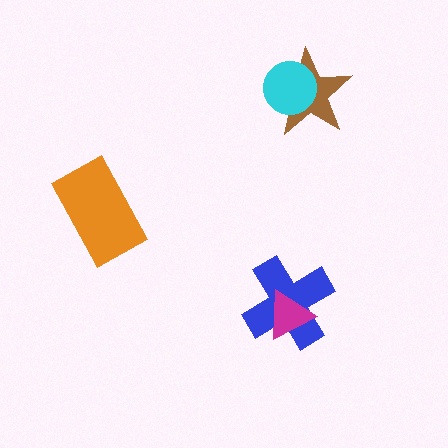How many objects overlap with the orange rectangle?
0 objects overlap with the orange rectangle.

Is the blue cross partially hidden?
Yes, it is partially covered by another shape.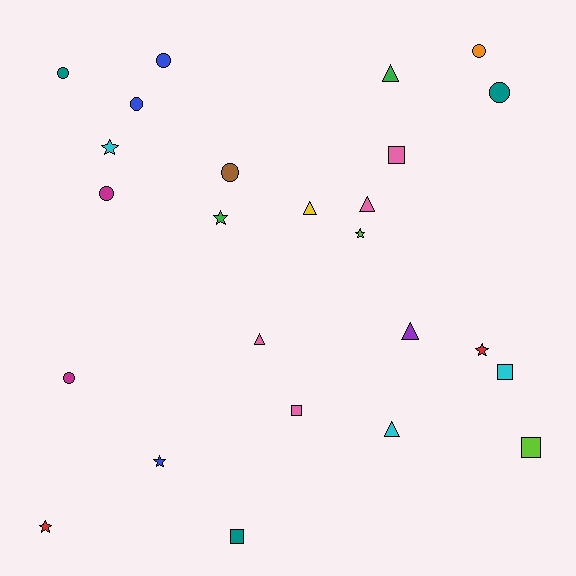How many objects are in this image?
There are 25 objects.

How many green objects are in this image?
There are 2 green objects.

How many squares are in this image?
There are 5 squares.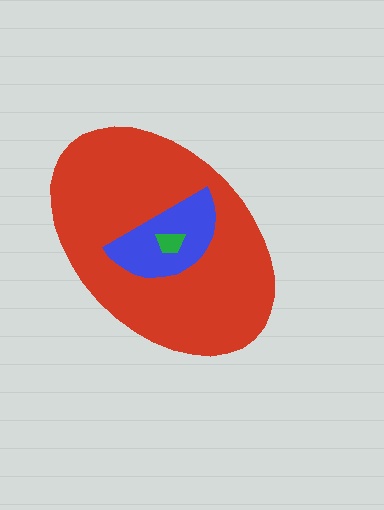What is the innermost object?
The green trapezoid.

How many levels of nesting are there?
3.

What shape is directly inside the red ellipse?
The blue semicircle.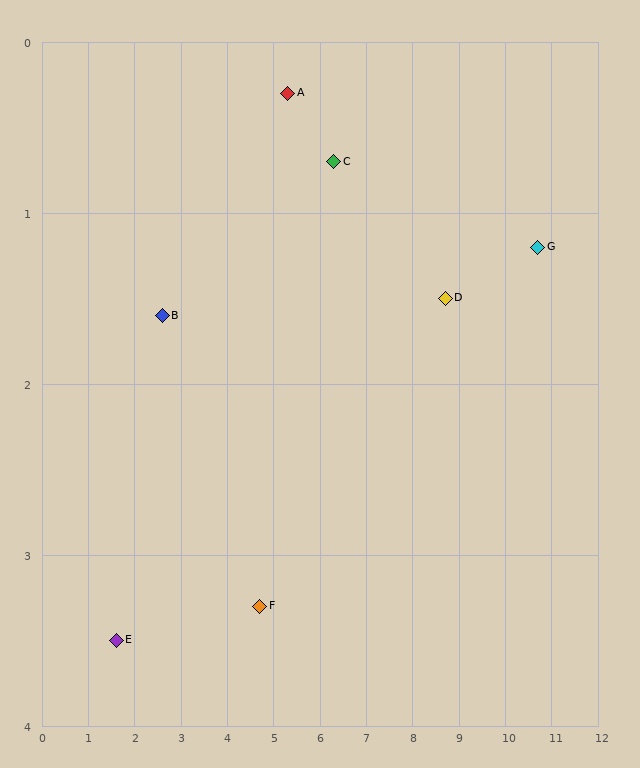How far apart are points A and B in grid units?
Points A and B are about 3.0 grid units apart.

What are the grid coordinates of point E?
Point E is at approximately (1.6, 3.5).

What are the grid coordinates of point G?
Point G is at approximately (10.7, 1.2).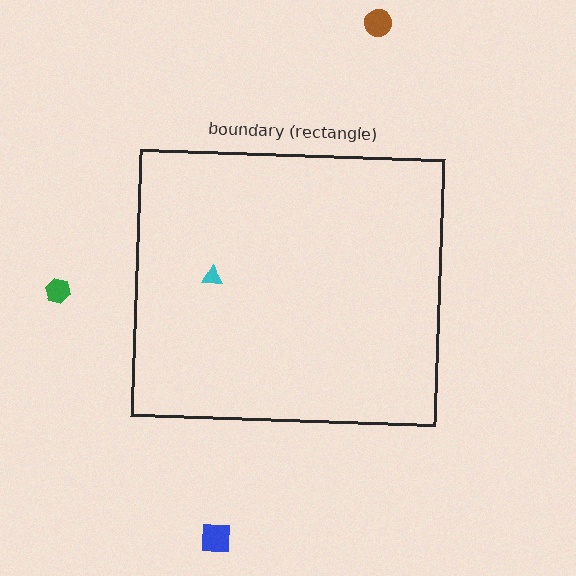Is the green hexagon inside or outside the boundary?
Outside.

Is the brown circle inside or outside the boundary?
Outside.